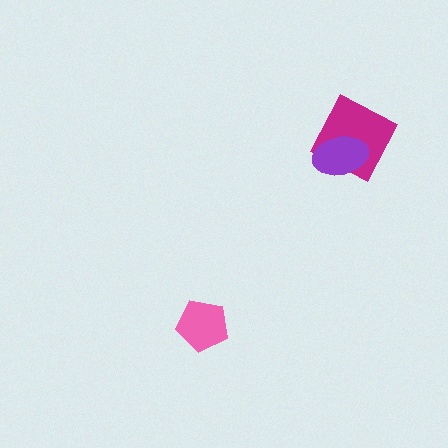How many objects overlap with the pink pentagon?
0 objects overlap with the pink pentagon.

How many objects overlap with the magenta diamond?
1 object overlaps with the magenta diamond.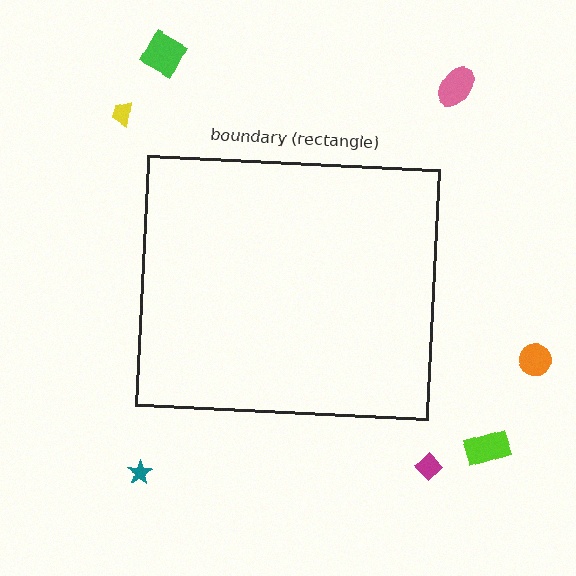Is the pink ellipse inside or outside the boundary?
Outside.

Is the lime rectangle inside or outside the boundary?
Outside.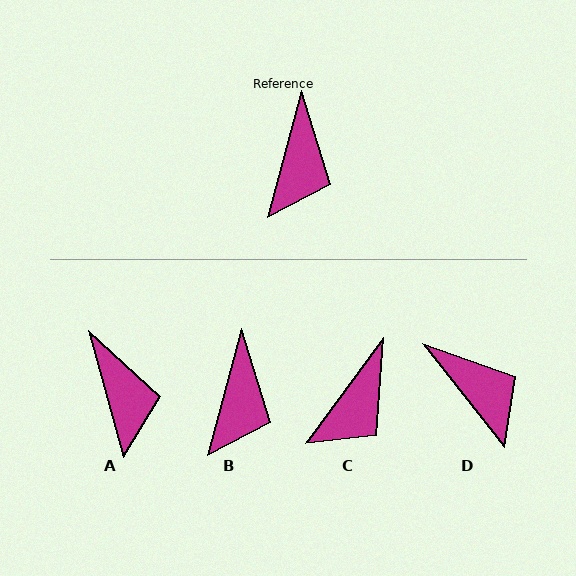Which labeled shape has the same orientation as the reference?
B.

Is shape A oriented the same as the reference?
No, it is off by about 30 degrees.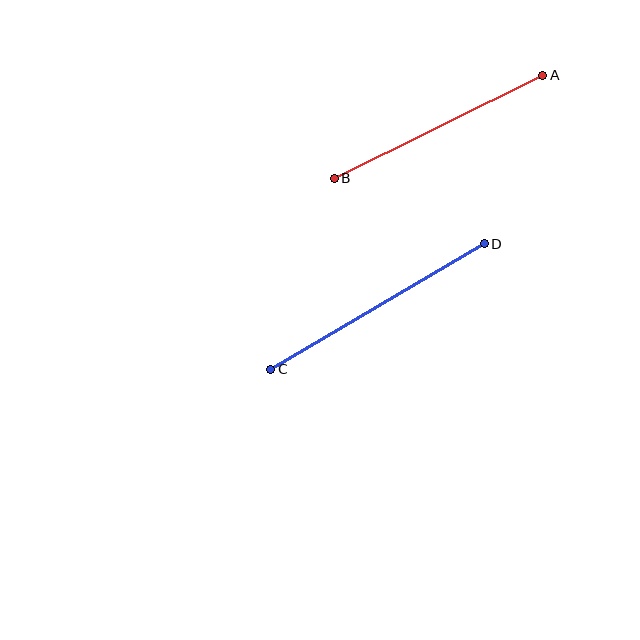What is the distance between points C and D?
The distance is approximately 248 pixels.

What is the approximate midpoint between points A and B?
The midpoint is at approximately (439, 127) pixels.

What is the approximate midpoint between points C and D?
The midpoint is at approximately (378, 307) pixels.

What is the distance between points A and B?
The distance is approximately 233 pixels.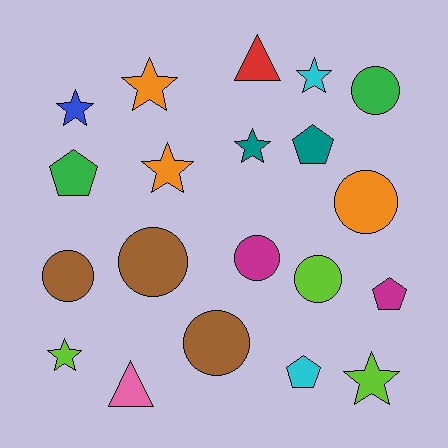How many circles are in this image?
There are 7 circles.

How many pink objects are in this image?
There is 1 pink object.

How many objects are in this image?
There are 20 objects.